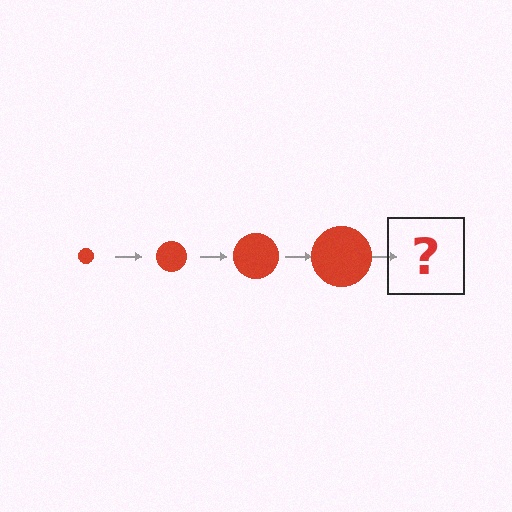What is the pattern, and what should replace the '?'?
The pattern is that the circle gets progressively larger each step. The '?' should be a red circle, larger than the previous one.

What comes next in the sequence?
The next element should be a red circle, larger than the previous one.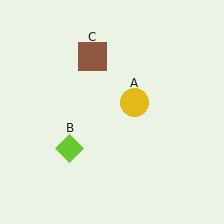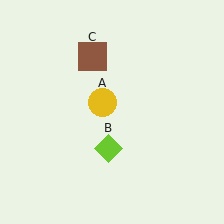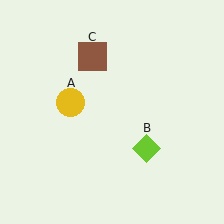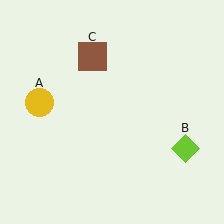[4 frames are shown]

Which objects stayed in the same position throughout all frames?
Brown square (object C) remained stationary.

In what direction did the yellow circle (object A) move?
The yellow circle (object A) moved left.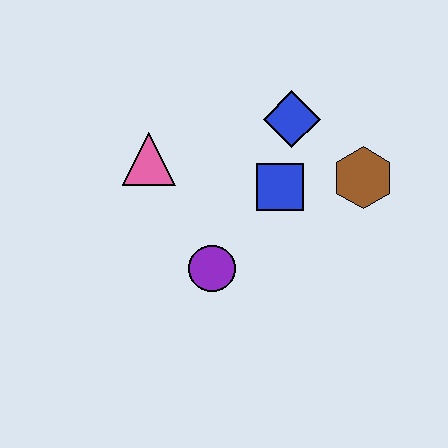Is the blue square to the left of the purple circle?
No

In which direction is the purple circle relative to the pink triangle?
The purple circle is below the pink triangle.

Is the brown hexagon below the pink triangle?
Yes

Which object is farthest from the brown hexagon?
The pink triangle is farthest from the brown hexagon.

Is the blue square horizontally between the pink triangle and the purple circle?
No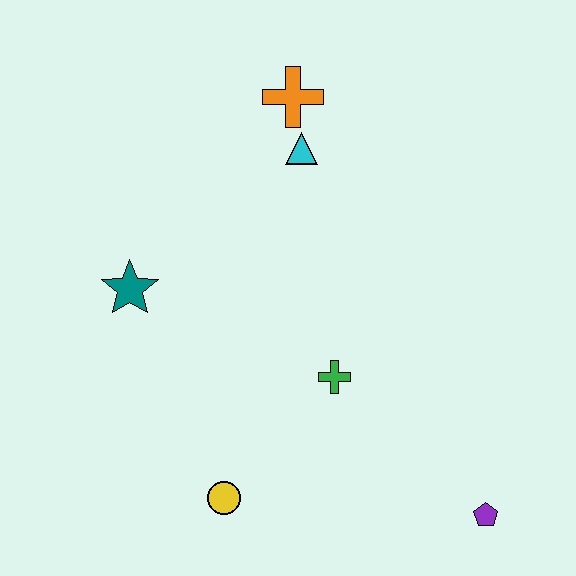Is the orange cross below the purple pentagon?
No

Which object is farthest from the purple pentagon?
The orange cross is farthest from the purple pentagon.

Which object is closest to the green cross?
The yellow circle is closest to the green cross.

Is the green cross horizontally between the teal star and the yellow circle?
No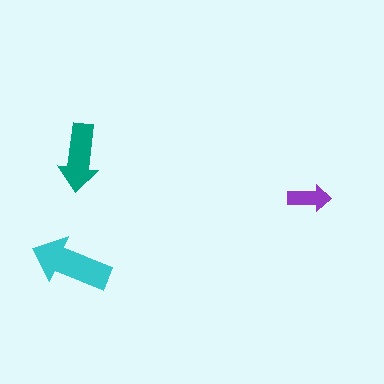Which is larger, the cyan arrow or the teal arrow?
The cyan one.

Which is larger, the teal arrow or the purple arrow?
The teal one.